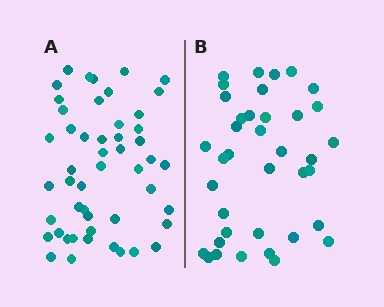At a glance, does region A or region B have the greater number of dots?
Region A (the left region) has more dots.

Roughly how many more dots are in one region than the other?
Region A has roughly 12 or so more dots than region B.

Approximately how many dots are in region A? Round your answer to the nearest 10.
About 50 dots.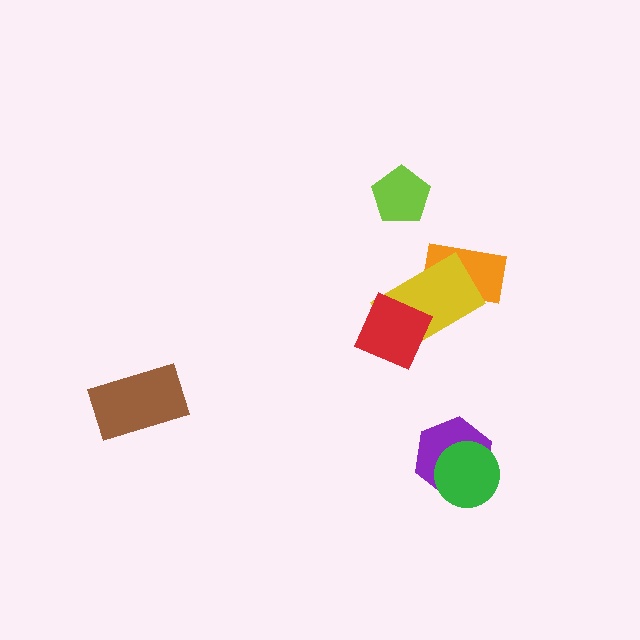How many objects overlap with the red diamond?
1 object overlaps with the red diamond.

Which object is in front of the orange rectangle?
The yellow rectangle is in front of the orange rectangle.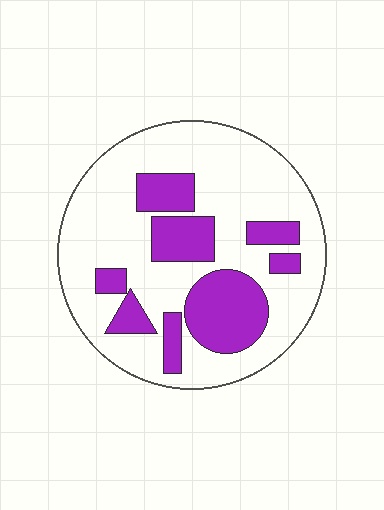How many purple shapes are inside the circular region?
8.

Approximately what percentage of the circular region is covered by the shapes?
Approximately 30%.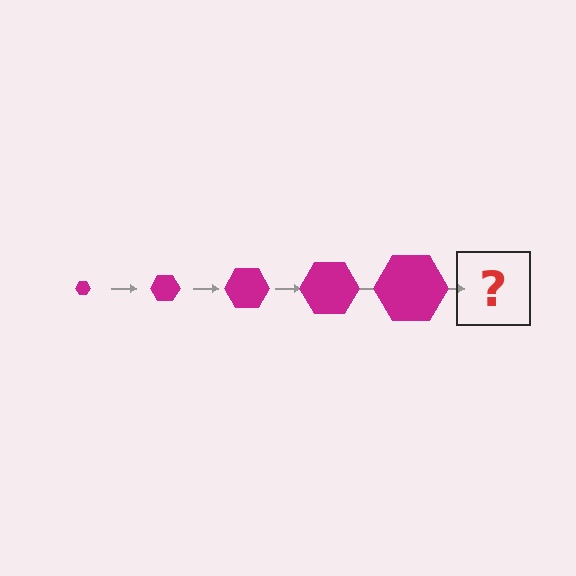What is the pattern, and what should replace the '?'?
The pattern is that the hexagon gets progressively larger each step. The '?' should be a magenta hexagon, larger than the previous one.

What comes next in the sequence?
The next element should be a magenta hexagon, larger than the previous one.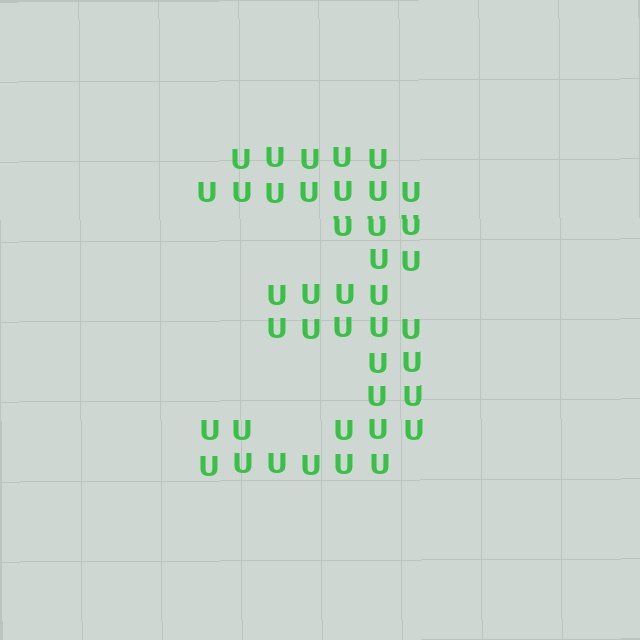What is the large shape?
The large shape is the digit 3.